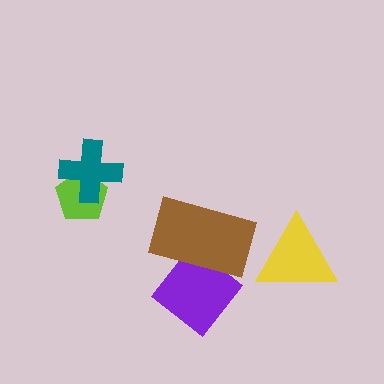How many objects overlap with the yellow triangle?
0 objects overlap with the yellow triangle.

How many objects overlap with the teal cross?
1 object overlaps with the teal cross.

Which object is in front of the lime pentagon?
The teal cross is in front of the lime pentagon.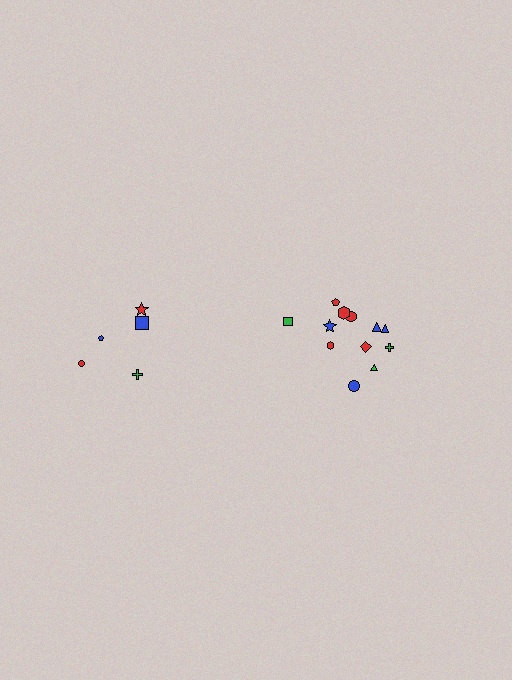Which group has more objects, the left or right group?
The right group.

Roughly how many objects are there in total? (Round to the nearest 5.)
Roughly 15 objects in total.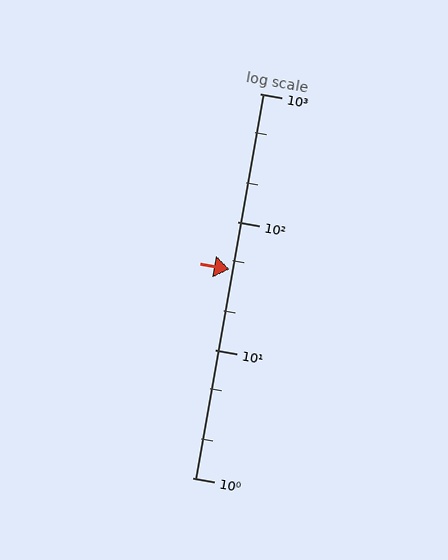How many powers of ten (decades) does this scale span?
The scale spans 3 decades, from 1 to 1000.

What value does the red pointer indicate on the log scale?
The pointer indicates approximately 42.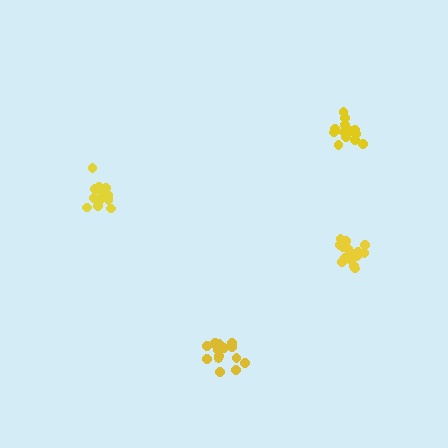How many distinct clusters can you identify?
There are 4 distinct clusters.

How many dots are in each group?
Group 1: 15 dots, Group 2: 16 dots, Group 3: 16 dots, Group 4: 13 dots (60 total).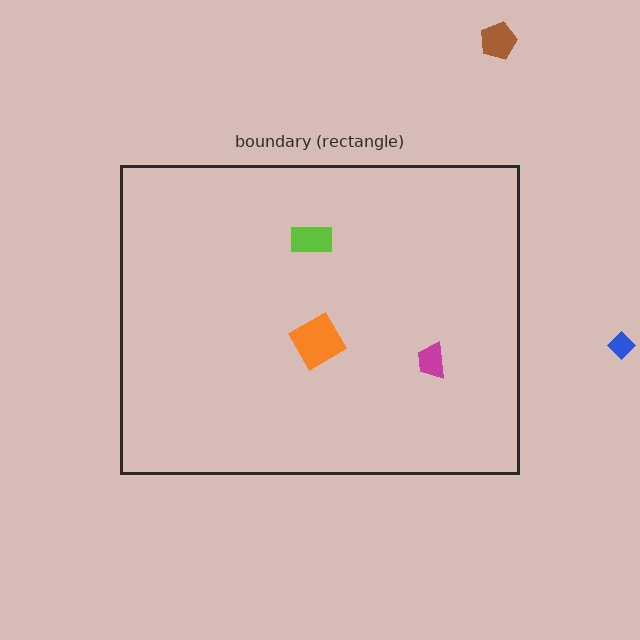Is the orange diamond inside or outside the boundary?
Inside.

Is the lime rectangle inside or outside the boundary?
Inside.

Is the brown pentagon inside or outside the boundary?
Outside.